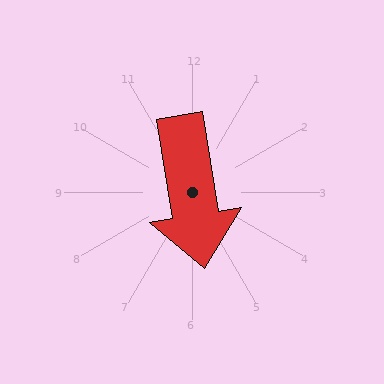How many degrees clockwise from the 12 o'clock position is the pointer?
Approximately 170 degrees.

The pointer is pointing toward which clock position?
Roughly 6 o'clock.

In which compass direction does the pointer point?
South.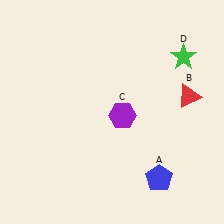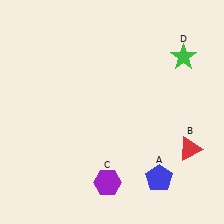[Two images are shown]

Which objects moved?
The objects that moved are: the red triangle (B), the purple hexagon (C).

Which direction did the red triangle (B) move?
The red triangle (B) moved down.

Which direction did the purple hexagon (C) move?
The purple hexagon (C) moved down.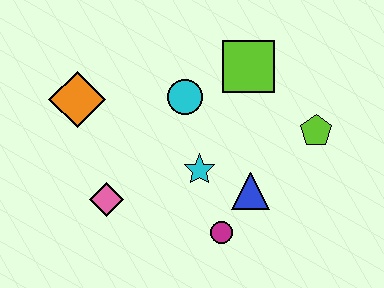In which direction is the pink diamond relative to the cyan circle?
The pink diamond is below the cyan circle.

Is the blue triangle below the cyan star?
Yes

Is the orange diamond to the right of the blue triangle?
No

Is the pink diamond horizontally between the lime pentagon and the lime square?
No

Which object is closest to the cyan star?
The blue triangle is closest to the cyan star.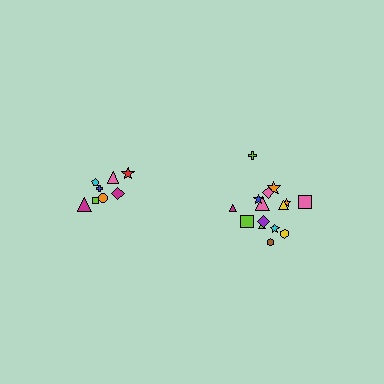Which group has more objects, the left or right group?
The right group.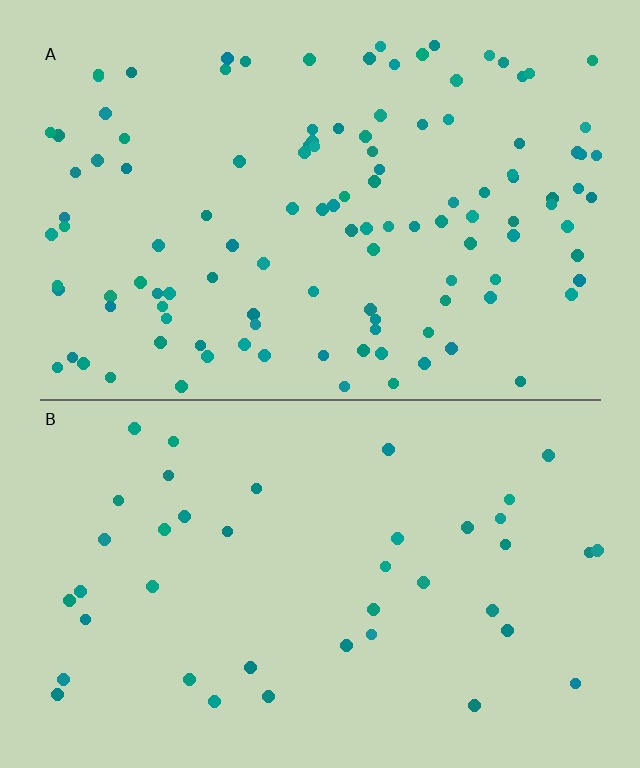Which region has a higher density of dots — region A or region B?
A (the top).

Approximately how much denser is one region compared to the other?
Approximately 2.9× — region A over region B.